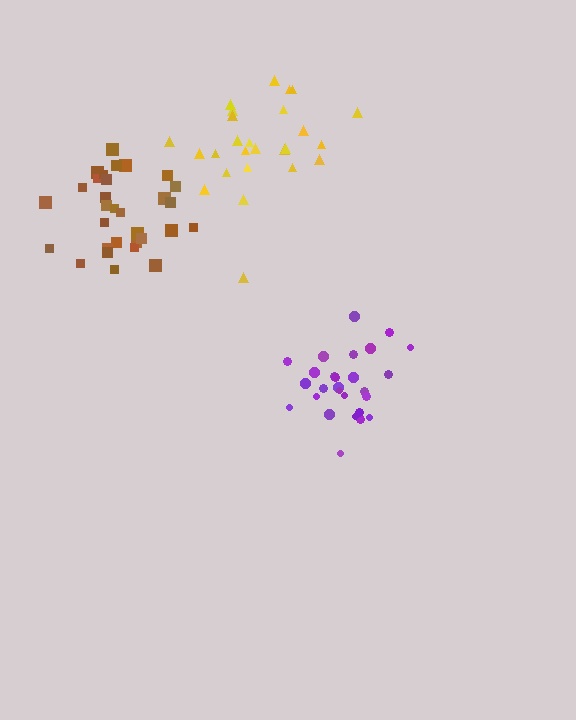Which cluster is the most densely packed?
Purple.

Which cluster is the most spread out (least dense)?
Yellow.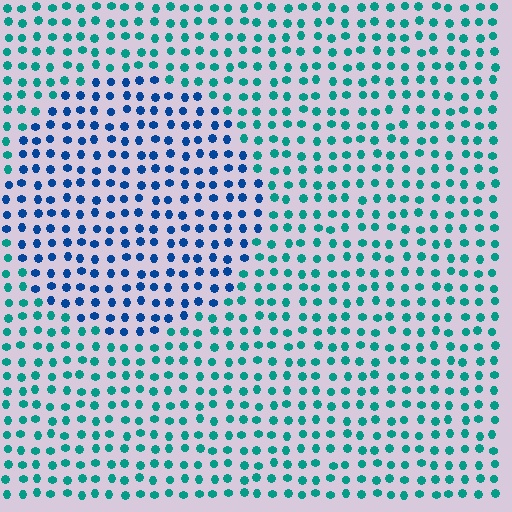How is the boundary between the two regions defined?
The boundary is defined purely by a slight shift in hue (about 43 degrees). Spacing, size, and orientation are identical on both sides.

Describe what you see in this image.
The image is filled with small teal elements in a uniform arrangement. A circle-shaped region is visible where the elements are tinted to a slightly different hue, forming a subtle color boundary.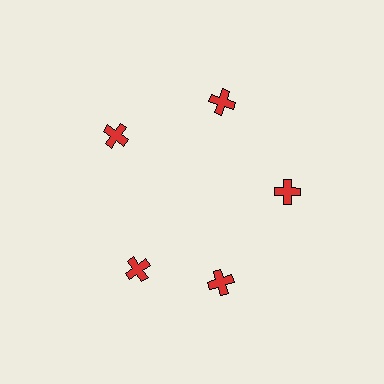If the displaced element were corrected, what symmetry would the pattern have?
It would have 5-fold rotational symmetry — the pattern would map onto itself every 72 degrees.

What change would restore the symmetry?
The symmetry would be restored by rotating it back into even spacing with its neighbors so that all 5 crosses sit at equal angles and equal distance from the center.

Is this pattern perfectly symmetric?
No. The 5 red crosses are arranged in a ring, but one element near the 8 o'clock position is rotated out of alignment along the ring, breaking the 5-fold rotational symmetry.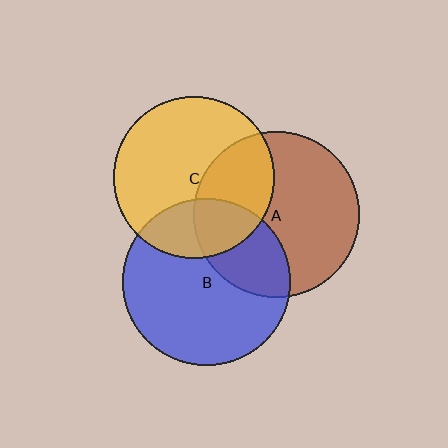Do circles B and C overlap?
Yes.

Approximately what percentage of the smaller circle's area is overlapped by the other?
Approximately 25%.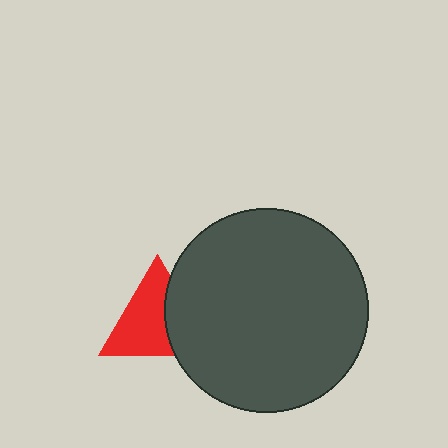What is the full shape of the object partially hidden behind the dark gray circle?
The partially hidden object is a red triangle.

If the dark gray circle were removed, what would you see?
You would see the complete red triangle.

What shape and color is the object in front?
The object in front is a dark gray circle.